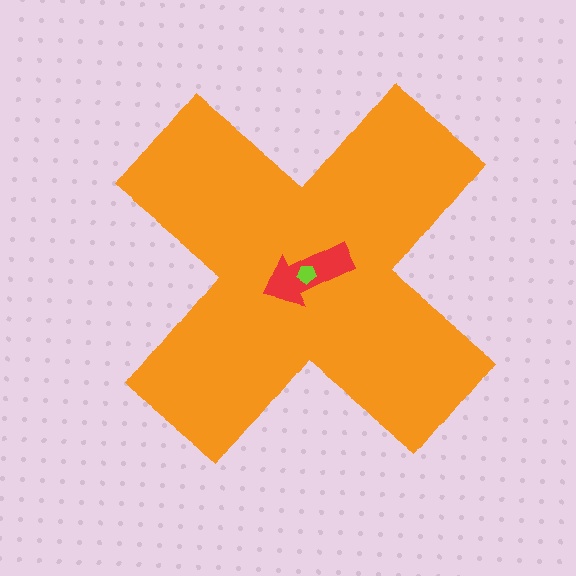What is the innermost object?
The lime pentagon.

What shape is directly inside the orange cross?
The red arrow.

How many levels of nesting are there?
3.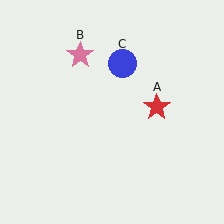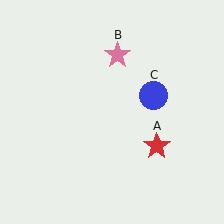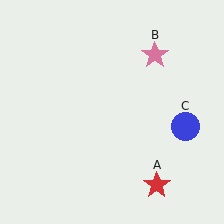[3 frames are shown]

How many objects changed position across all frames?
3 objects changed position: red star (object A), pink star (object B), blue circle (object C).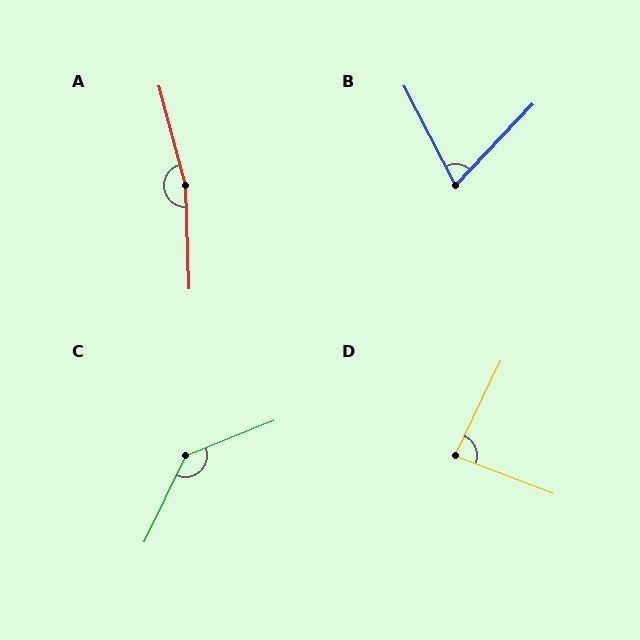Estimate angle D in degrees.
Approximately 85 degrees.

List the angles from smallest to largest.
B (71°), D (85°), C (137°), A (167°).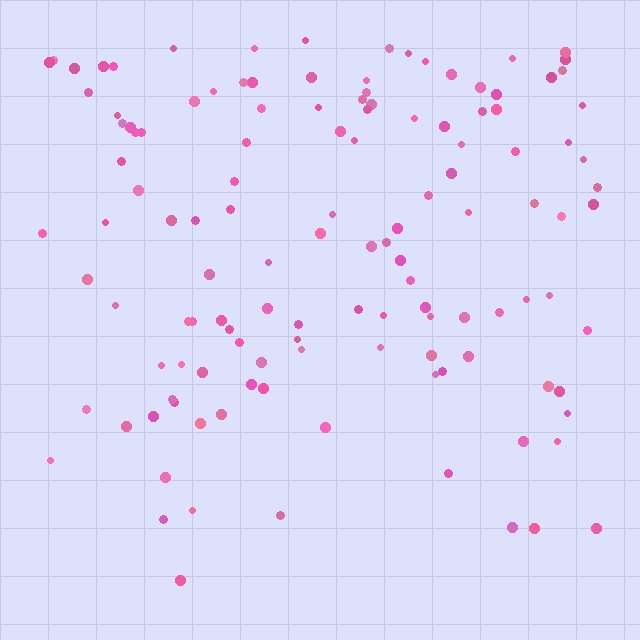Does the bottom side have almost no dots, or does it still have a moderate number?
Still a moderate number, just noticeably fewer than the top.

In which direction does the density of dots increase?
From bottom to top, with the top side densest.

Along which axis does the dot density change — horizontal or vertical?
Vertical.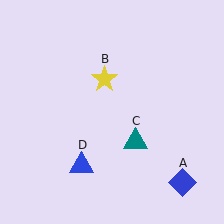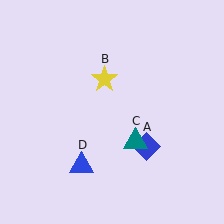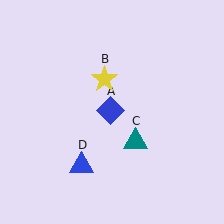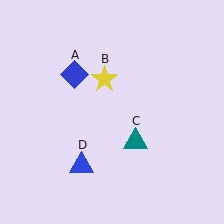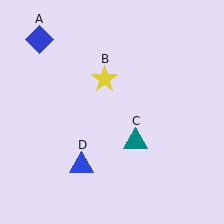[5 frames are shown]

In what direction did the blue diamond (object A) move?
The blue diamond (object A) moved up and to the left.